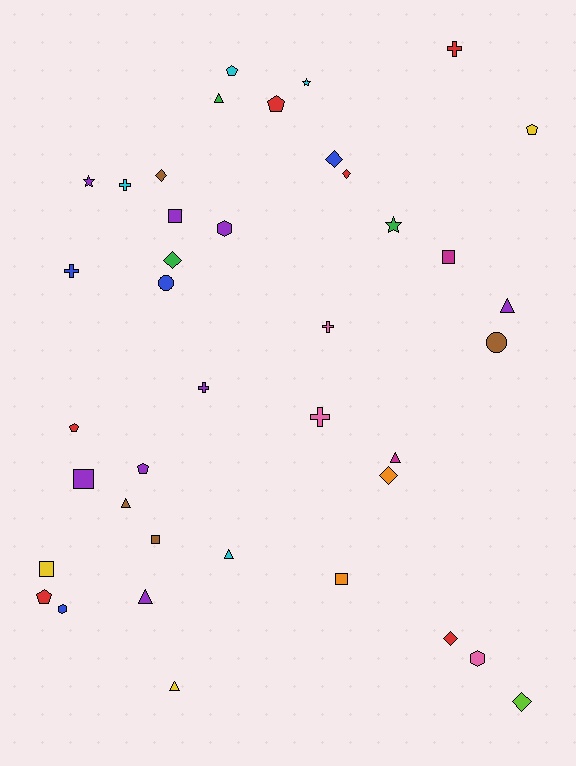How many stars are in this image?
There are 3 stars.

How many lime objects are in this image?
There is 1 lime object.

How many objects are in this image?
There are 40 objects.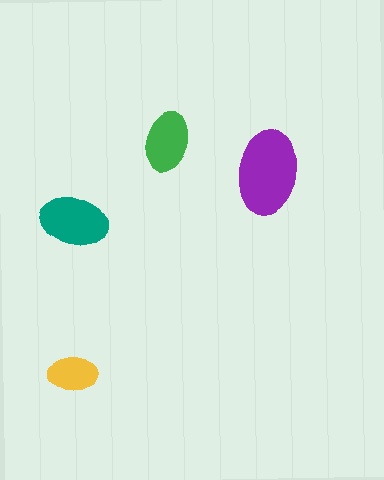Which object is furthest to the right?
The purple ellipse is rightmost.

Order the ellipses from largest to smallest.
the purple one, the teal one, the green one, the yellow one.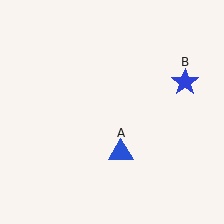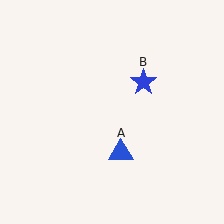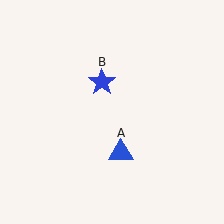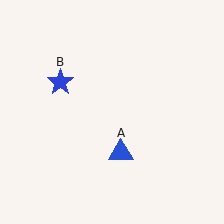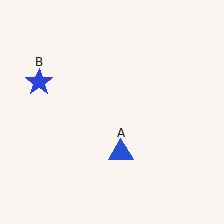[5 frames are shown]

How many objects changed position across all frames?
1 object changed position: blue star (object B).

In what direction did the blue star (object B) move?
The blue star (object B) moved left.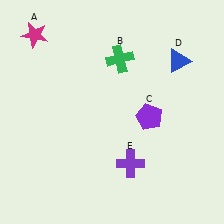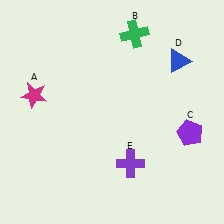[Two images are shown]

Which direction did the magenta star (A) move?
The magenta star (A) moved down.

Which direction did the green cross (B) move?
The green cross (B) moved up.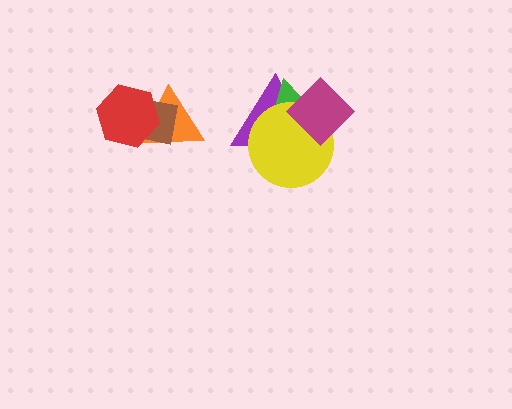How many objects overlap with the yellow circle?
3 objects overlap with the yellow circle.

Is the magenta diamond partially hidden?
No, no other shape covers it.